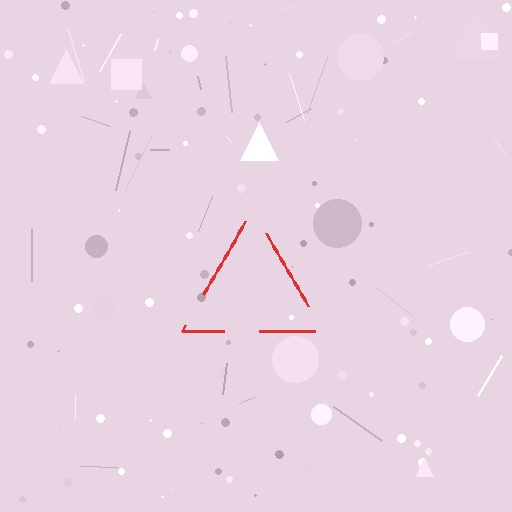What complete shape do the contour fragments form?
The contour fragments form a triangle.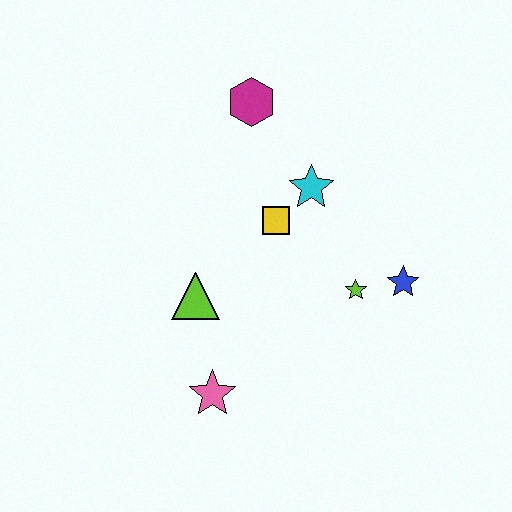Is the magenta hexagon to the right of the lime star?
No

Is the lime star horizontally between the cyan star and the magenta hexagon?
No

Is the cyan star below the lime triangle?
No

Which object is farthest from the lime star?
The magenta hexagon is farthest from the lime star.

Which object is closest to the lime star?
The blue star is closest to the lime star.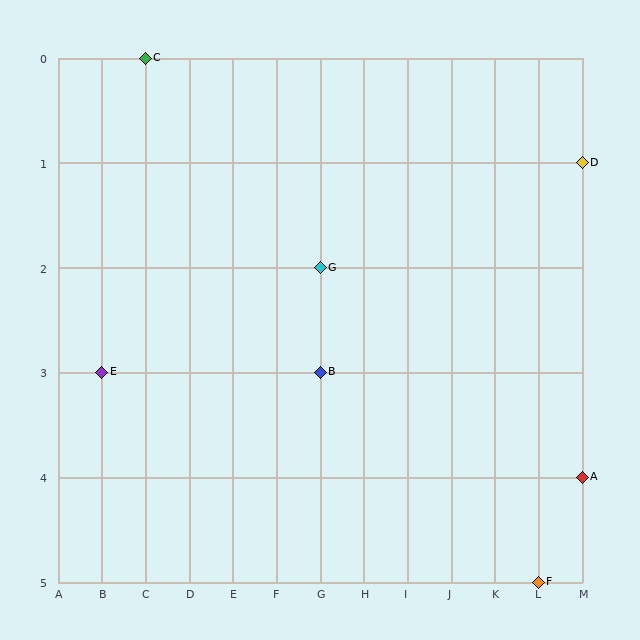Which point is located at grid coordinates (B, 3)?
Point E is at (B, 3).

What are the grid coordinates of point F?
Point F is at grid coordinates (L, 5).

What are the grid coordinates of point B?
Point B is at grid coordinates (G, 3).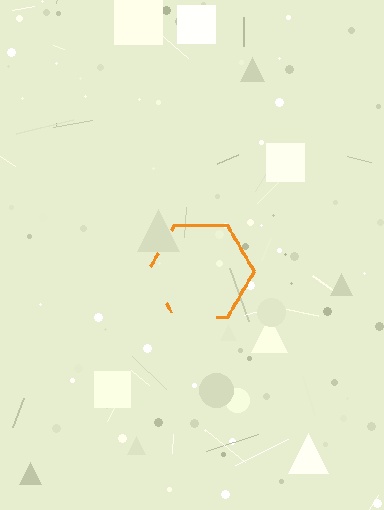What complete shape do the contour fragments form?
The contour fragments form a hexagon.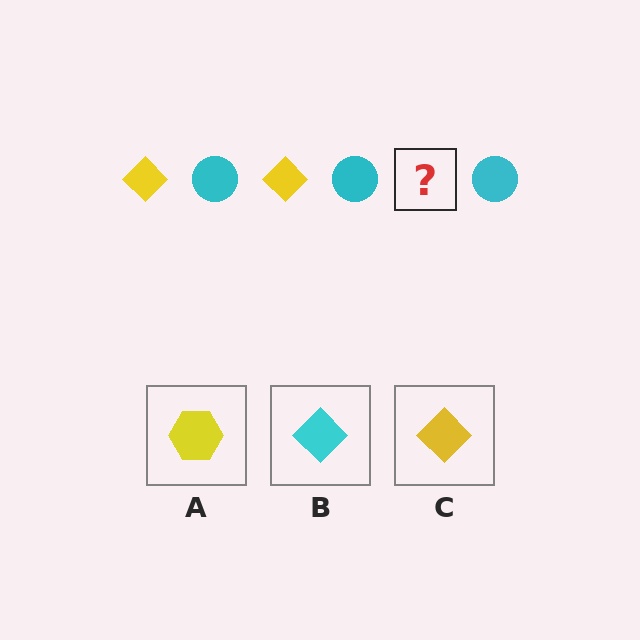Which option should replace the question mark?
Option C.